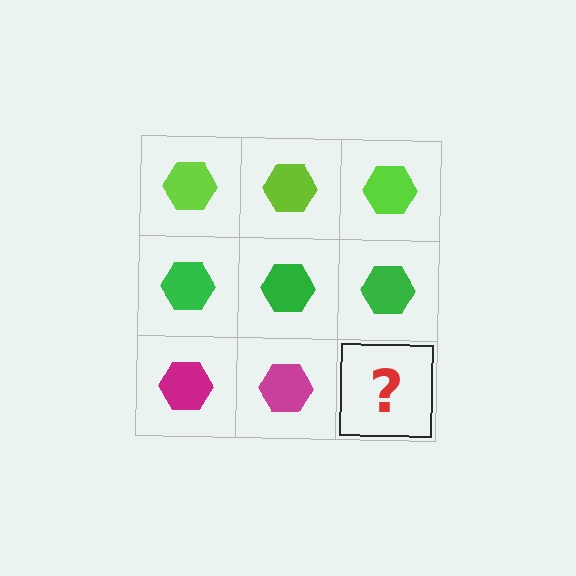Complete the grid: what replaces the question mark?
The question mark should be replaced with a magenta hexagon.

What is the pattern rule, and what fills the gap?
The rule is that each row has a consistent color. The gap should be filled with a magenta hexagon.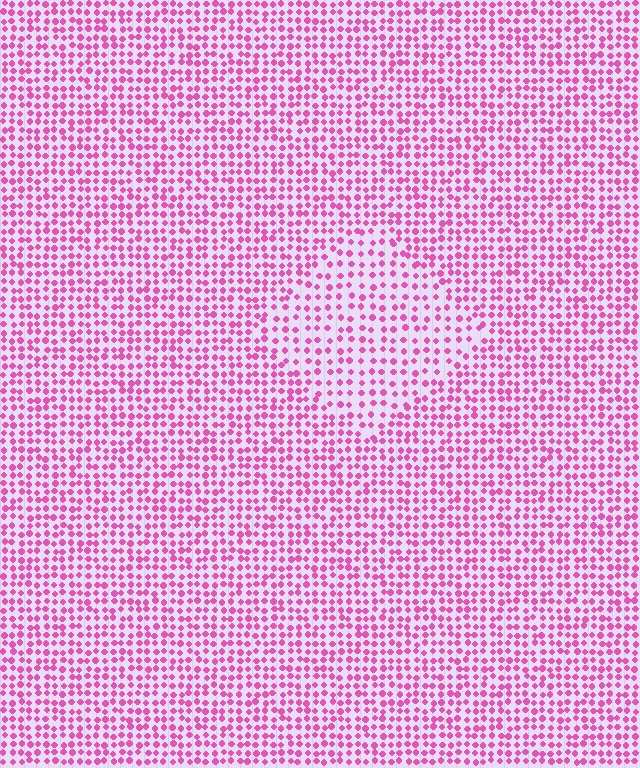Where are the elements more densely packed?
The elements are more densely packed outside the diamond boundary.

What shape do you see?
I see a diamond.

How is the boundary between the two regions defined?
The boundary is defined by a change in element density (approximately 1.6x ratio). All elements are the same color, size, and shape.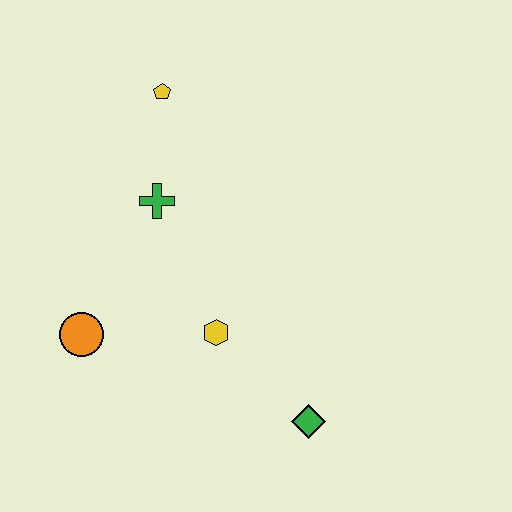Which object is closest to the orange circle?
The yellow hexagon is closest to the orange circle.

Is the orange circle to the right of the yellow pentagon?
No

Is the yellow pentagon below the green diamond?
No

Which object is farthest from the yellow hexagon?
The yellow pentagon is farthest from the yellow hexagon.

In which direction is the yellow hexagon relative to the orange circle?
The yellow hexagon is to the right of the orange circle.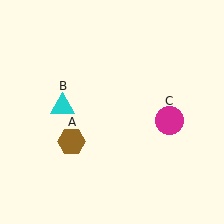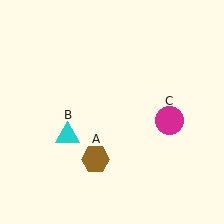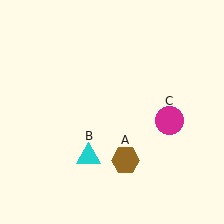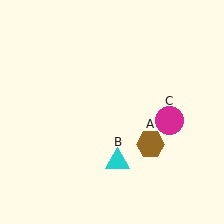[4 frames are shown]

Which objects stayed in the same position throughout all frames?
Magenta circle (object C) remained stationary.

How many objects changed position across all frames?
2 objects changed position: brown hexagon (object A), cyan triangle (object B).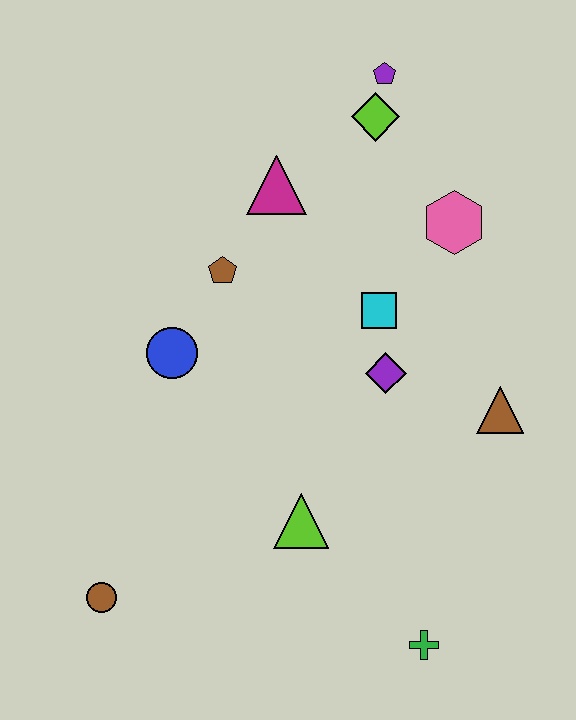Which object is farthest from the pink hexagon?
The brown circle is farthest from the pink hexagon.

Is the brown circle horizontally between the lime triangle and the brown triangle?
No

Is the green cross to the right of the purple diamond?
Yes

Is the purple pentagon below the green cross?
No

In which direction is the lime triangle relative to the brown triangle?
The lime triangle is to the left of the brown triangle.